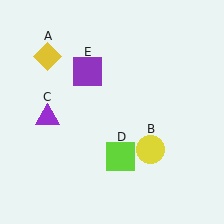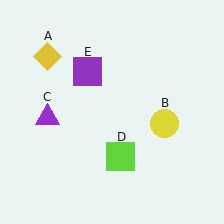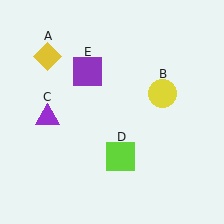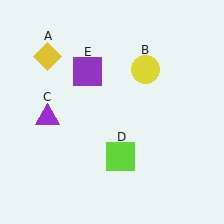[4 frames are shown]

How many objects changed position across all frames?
1 object changed position: yellow circle (object B).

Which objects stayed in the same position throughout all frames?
Yellow diamond (object A) and purple triangle (object C) and lime square (object D) and purple square (object E) remained stationary.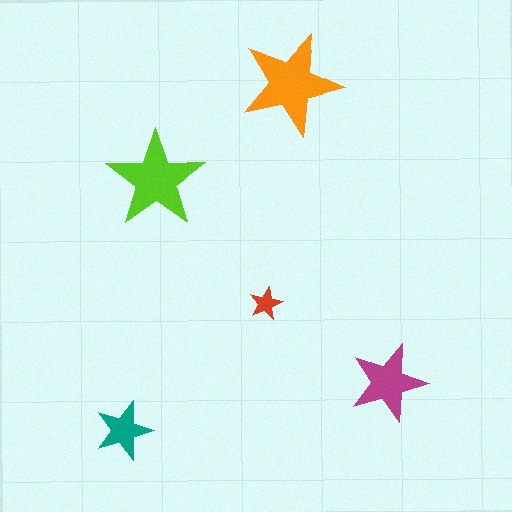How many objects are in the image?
There are 5 objects in the image.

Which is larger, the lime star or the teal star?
The lime one.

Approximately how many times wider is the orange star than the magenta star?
About 1.5 times wider.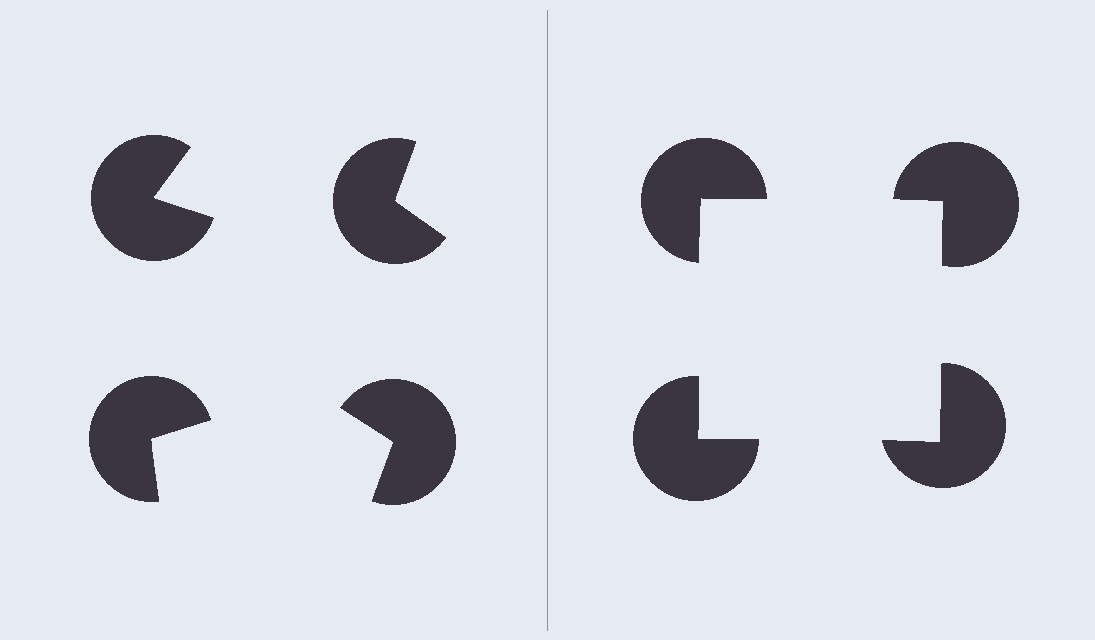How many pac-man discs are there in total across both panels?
8 — 4 on each side.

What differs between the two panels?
The pac-man discs are positioned identically on both sides; only the wedge orientations differ. On the right they align to a square; on the left they are misaligned.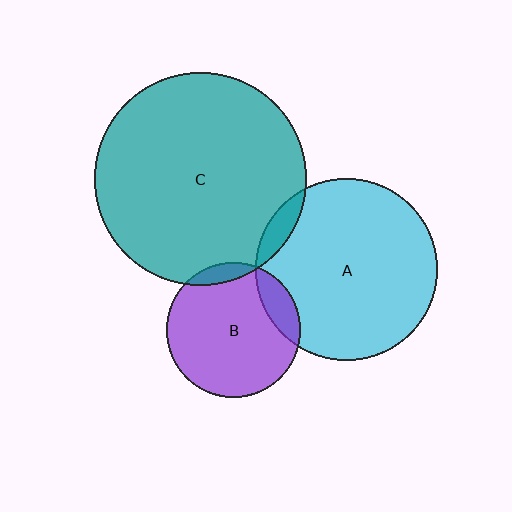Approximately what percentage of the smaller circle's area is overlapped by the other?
Approximately 15%.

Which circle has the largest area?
Circle C (teal).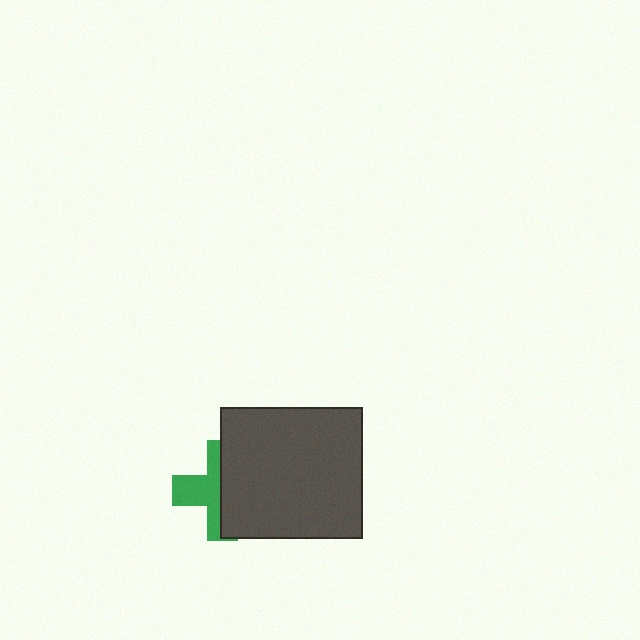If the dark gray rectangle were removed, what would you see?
You would see the complete green cross.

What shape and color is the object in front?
The object in front is a dark gray rectangle.